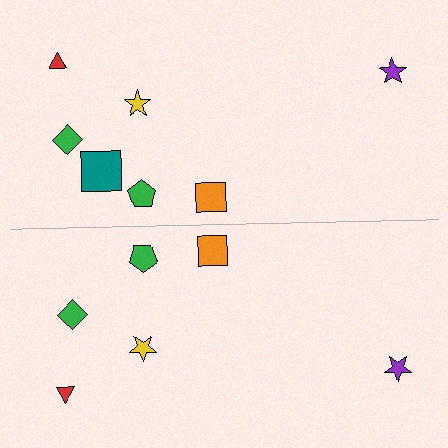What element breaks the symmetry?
A teal square is missing from the bottom side.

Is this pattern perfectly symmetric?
No, the pattern is not perfectly symmetric. A teal square is missing from the bottom side.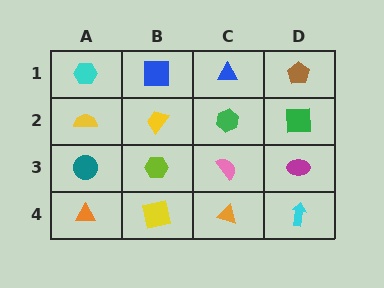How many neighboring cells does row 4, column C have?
3.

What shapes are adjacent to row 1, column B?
A yellow trapezoid (row 2, column B), a cyan hexagon (row 1, column A), a blue triangle (row 1, column C).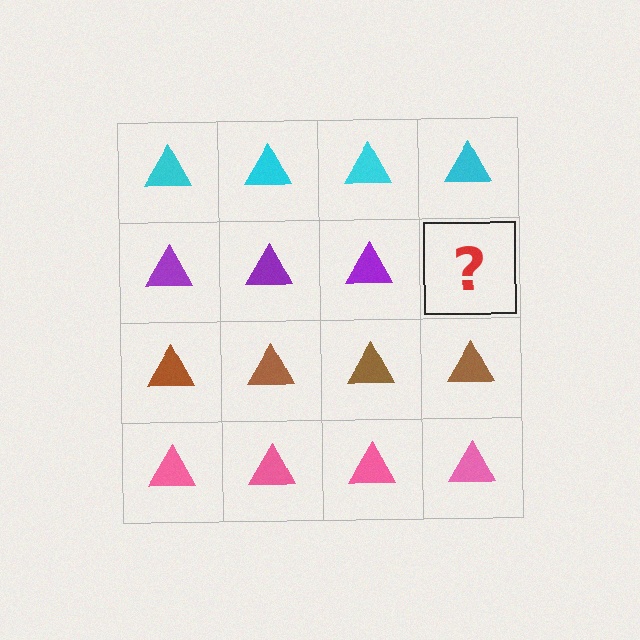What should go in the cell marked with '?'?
The missing cell should contain a purple triangle.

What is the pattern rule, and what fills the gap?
The rule is that each row has a consistent color. The gap should be filled with a purple triangle.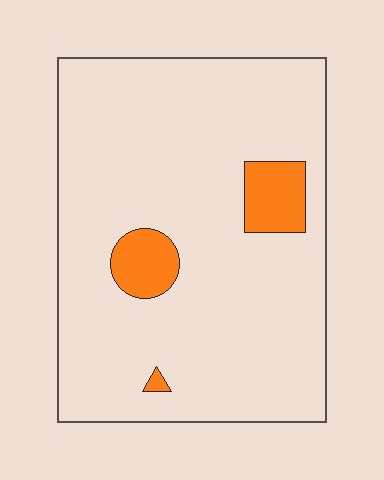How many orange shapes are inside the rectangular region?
3.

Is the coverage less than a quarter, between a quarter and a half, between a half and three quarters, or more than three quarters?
Less than a quarter.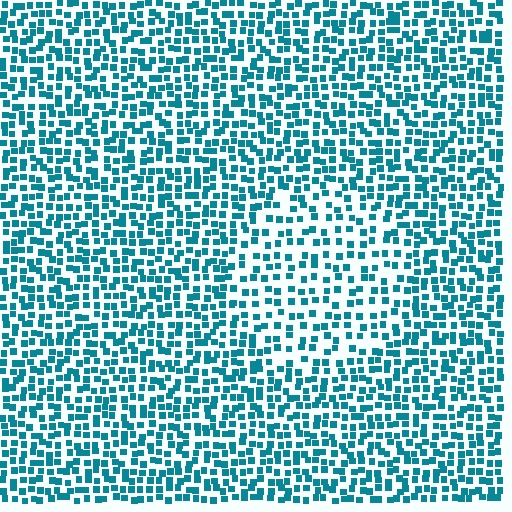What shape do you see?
I see a circle.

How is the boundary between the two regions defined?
The boundary is defined by a change in element density (approximately 1.7x ratio). All elements are the same color, size, and shape.